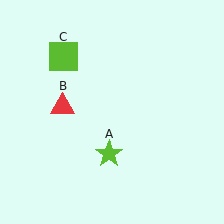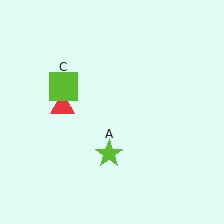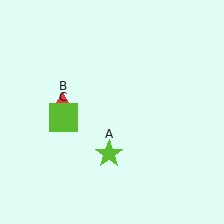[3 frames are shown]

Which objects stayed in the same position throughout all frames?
Lime star (object A) and red triangle (object B) remained stationary.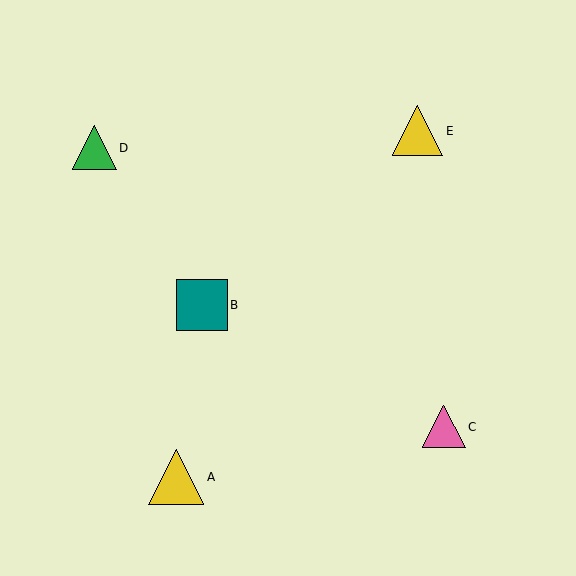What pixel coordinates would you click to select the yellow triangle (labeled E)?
Click at (418, 131) to select the yellow triangle E.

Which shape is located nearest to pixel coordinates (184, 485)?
The yellow triangle (labeled A) at (176, 477) is nearest to that location.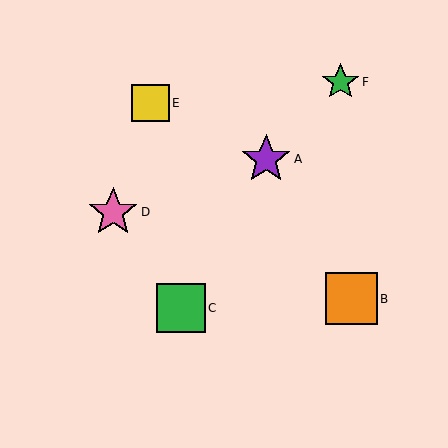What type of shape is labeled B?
Shape B is an orange square.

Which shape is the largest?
The orange square (labeled B) is the largest.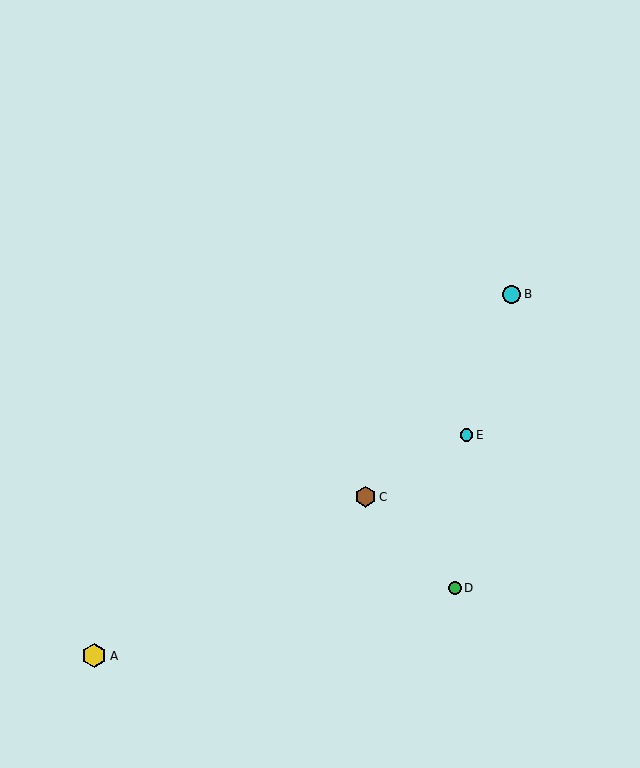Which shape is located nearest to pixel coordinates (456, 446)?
The cyan circle (labeled E) at (467, 435) is nearest to that location.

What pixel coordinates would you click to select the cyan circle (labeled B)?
Click at (512, 294) to select the cyan circle B.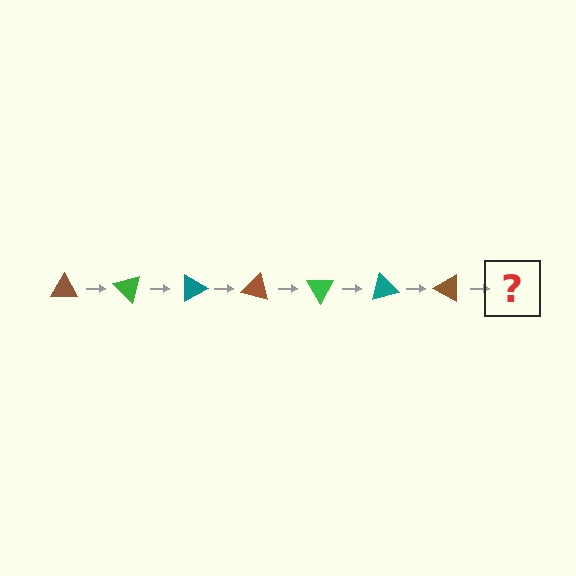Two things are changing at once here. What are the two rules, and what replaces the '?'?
The two rules are that it rotates 45 degrees each step and the color cycles through brown, green, and teal. The '?' should be a green triangle, rotated 315 degrees from the start.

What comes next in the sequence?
The next element should be a green triangle, rotated 315 degrees from the start.